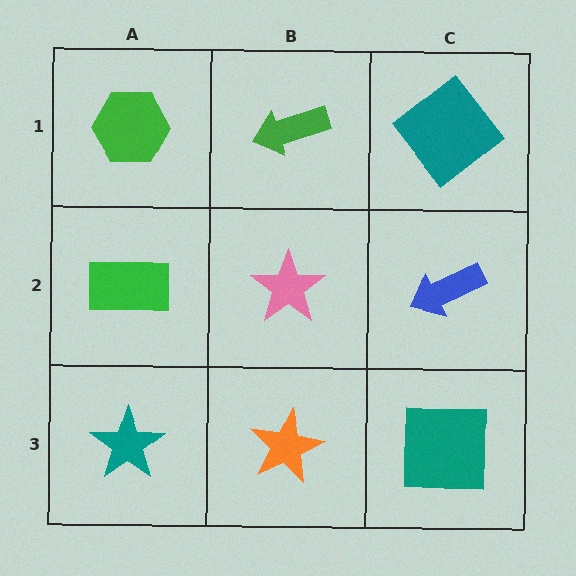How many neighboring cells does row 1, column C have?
2.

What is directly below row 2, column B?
An orange star.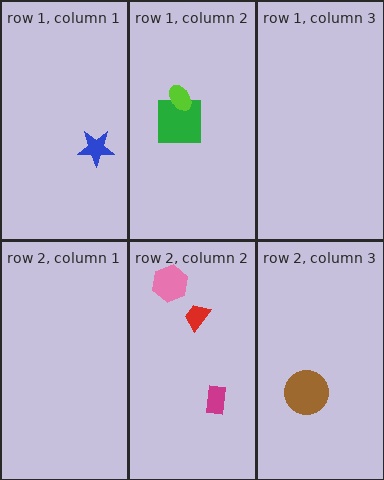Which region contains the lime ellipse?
The row 1, column 2 region.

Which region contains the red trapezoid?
The row 2, column 2 region.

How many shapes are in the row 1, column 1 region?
1.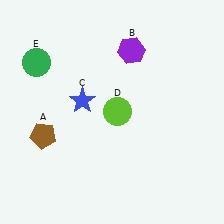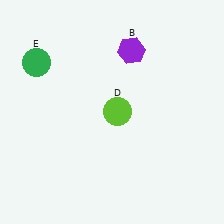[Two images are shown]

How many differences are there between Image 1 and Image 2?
There are 2 differences between the two images.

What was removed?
The blue star (C), the brown pentagon (A) were removed in Image 2.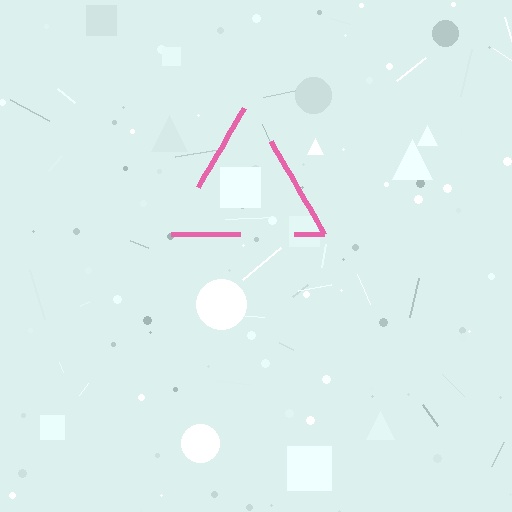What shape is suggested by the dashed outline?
The dashed outline suggests a triangle.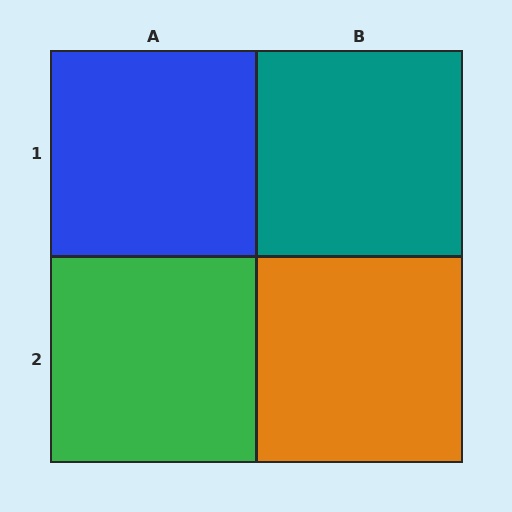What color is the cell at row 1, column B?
Teal.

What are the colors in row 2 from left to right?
Green, orange.